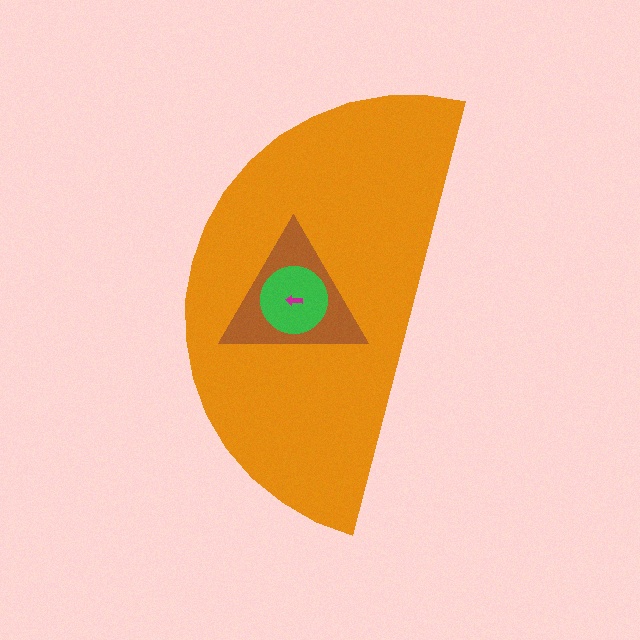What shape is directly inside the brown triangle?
The green circle.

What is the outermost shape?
The orange semicircle.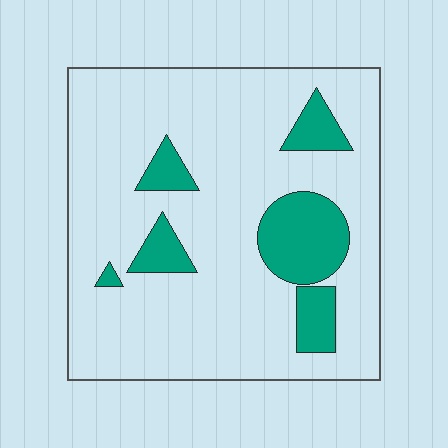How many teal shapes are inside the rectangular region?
6.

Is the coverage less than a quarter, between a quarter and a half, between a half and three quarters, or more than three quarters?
Less than a quarter.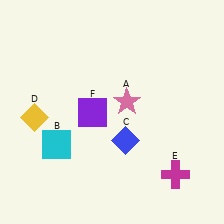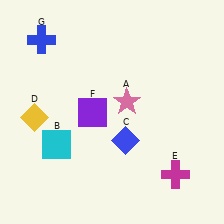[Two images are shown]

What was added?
A blue cross (G) was added in Image 2.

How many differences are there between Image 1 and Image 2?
There is 1 difference between the two images.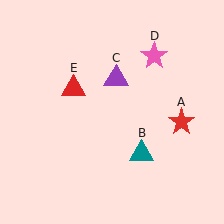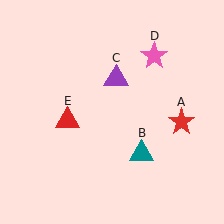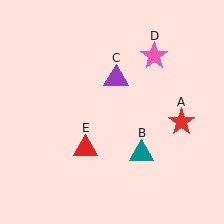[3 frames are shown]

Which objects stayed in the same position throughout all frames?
Red star (object A) and teal triangle (object B) and purple triangle (object C) and pink star (object D) remained stationary.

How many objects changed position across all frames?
1 object changed position: red triangle (object E).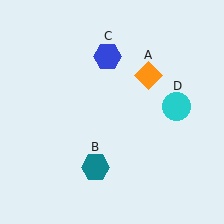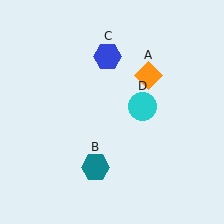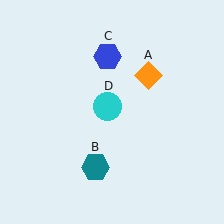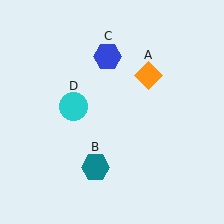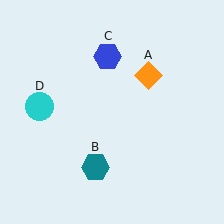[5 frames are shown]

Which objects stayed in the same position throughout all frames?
Orange diamond (object A) and teal hexagon (object B) and blue hexagon (object C) remained stationary.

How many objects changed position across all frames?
1 object changed position: cyan circle (object D).